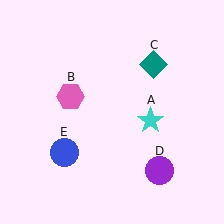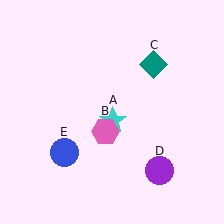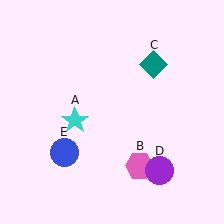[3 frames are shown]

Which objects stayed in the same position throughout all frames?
Teal diamond (object C) and purple circle (object D) and blue circle (object E) remained stationary.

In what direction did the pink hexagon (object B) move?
The pink hexagon (object B) moved down and to the right.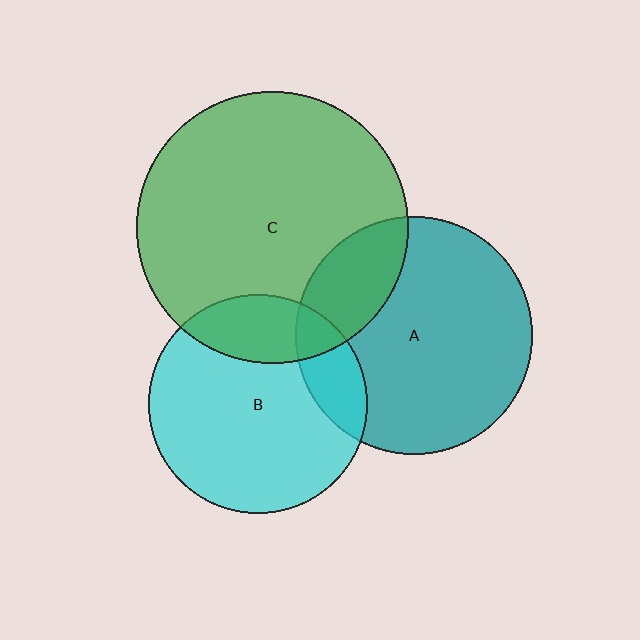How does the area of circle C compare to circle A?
Approximately 1.3 times.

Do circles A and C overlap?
Yes.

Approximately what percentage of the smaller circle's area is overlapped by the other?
Approximately 20%.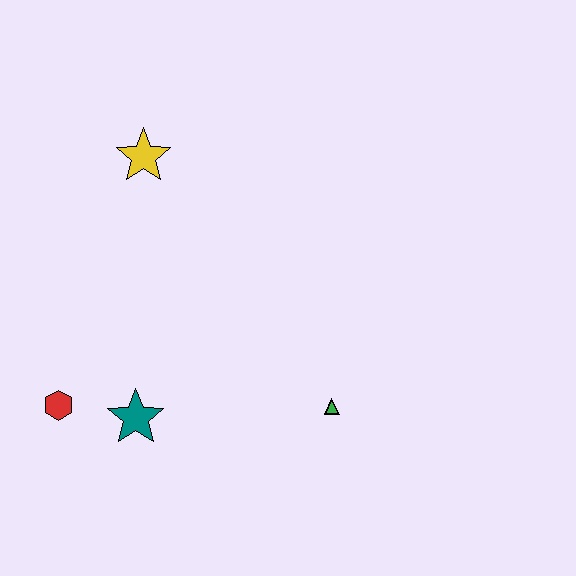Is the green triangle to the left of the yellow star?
No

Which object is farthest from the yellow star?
The green triangle is farthest from the yellow star.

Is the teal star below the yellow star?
Yes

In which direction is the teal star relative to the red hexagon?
The teal star is to the right of the red hexagon.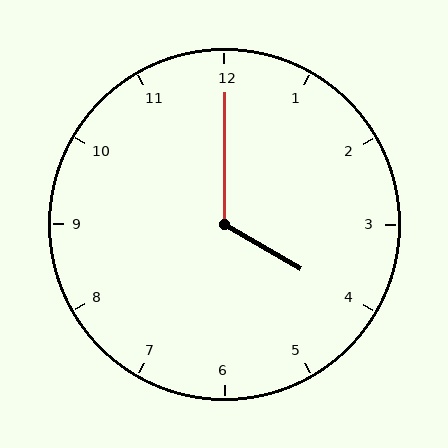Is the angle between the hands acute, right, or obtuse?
It is obtuse.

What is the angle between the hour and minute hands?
Approximately 120 degrees.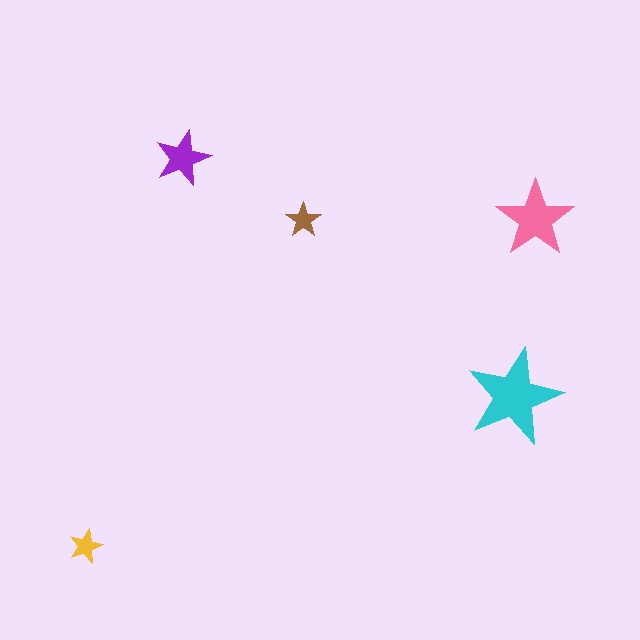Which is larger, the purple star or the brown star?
The purple one.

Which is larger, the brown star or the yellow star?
The brown one.